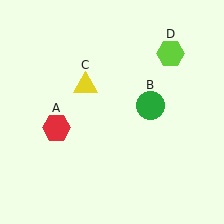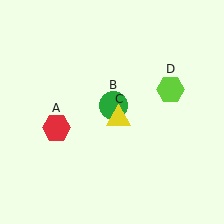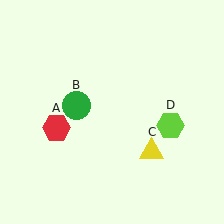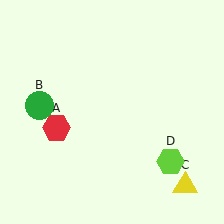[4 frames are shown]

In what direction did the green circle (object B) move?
The green circle (object B) moved left.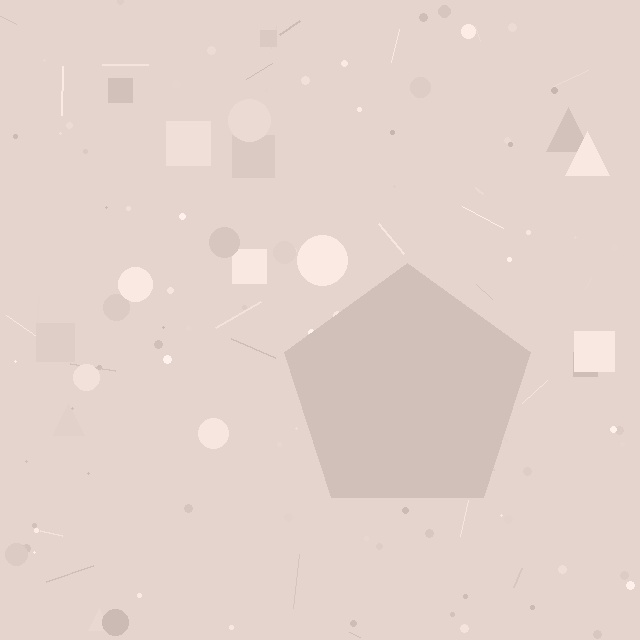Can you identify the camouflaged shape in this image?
The camouflaged shape is a pentagon.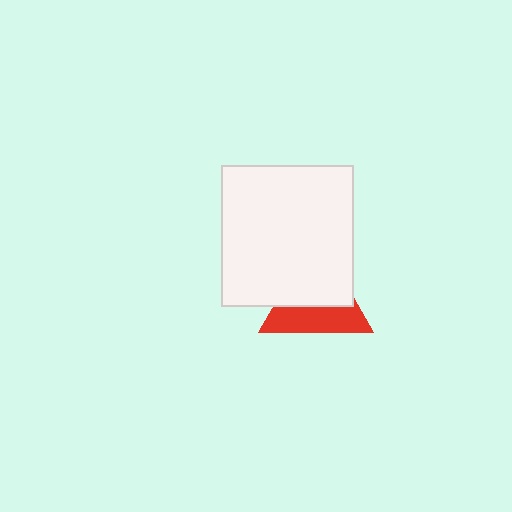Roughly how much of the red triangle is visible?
About half of it is visible (roughly 45%).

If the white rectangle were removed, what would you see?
You would see the complete red triangle.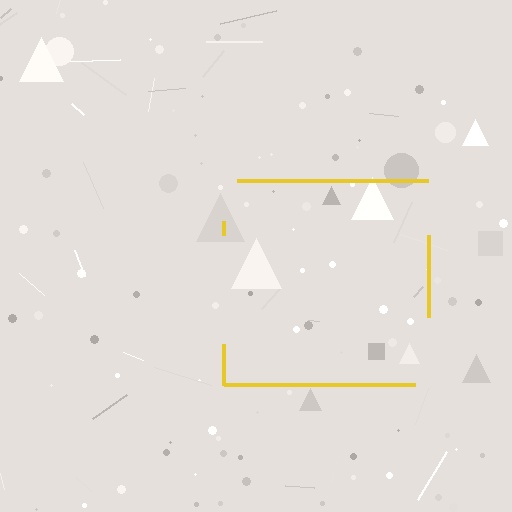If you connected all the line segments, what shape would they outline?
They would outline a square.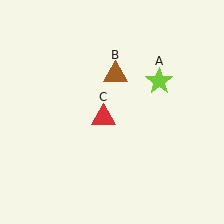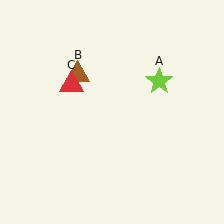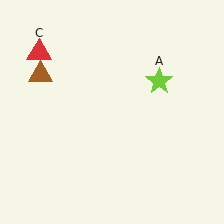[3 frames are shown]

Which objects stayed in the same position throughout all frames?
Lime star (object A) remained stationary.